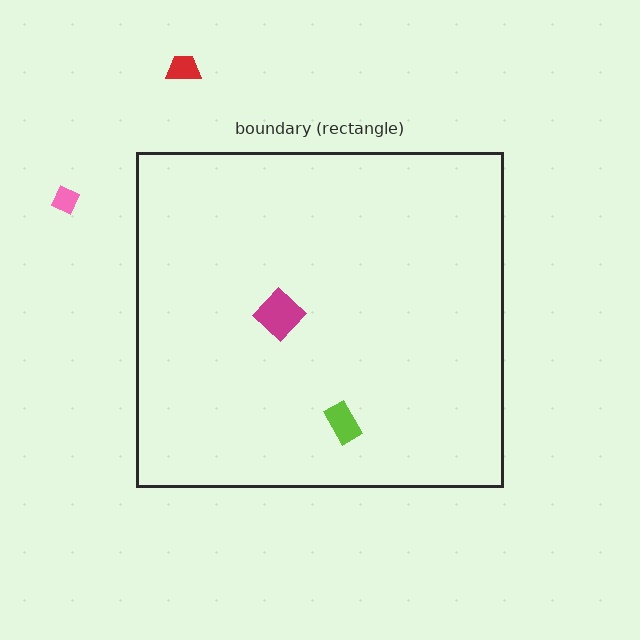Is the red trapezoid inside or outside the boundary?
Outside.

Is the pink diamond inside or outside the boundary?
Outside.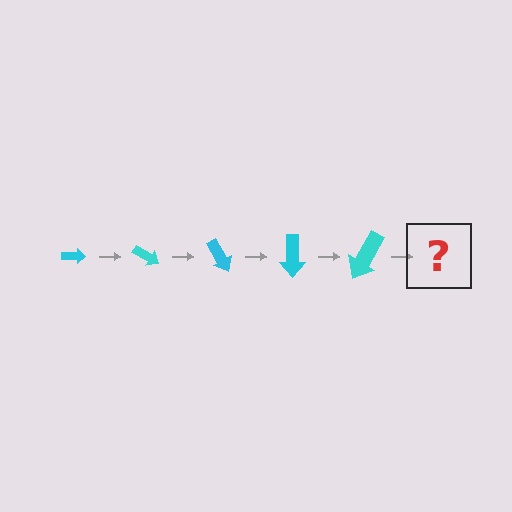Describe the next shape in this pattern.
It should be an arrow, larger than the previous one and rotated 150 degrees from the start.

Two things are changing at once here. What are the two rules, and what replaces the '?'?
The two rules are that the arrow grows larger each step and it rotates 30 degrees each step. The '?' should be an arrow, larger than the previous one and rotated 150 degrees from the start.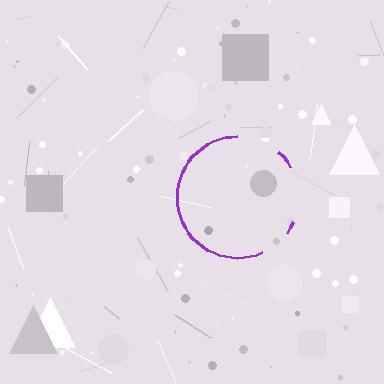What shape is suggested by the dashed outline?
The dashed outline suggests a circle.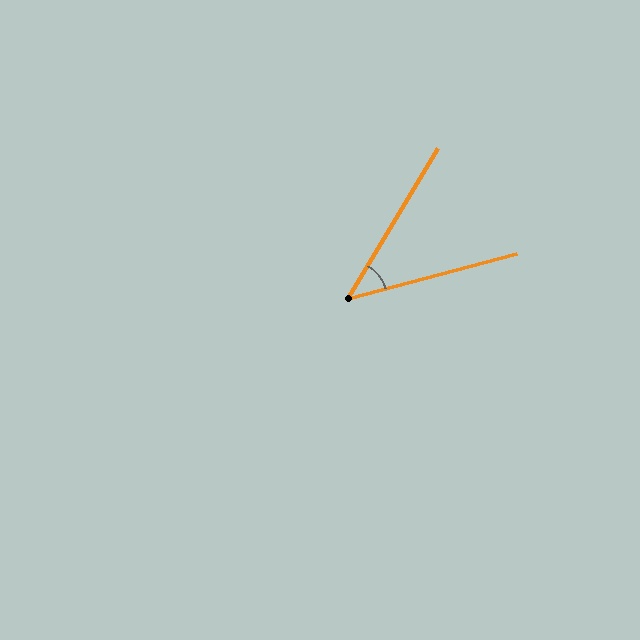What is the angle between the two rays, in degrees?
Approximately 44 degrees.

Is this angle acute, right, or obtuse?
It is acute.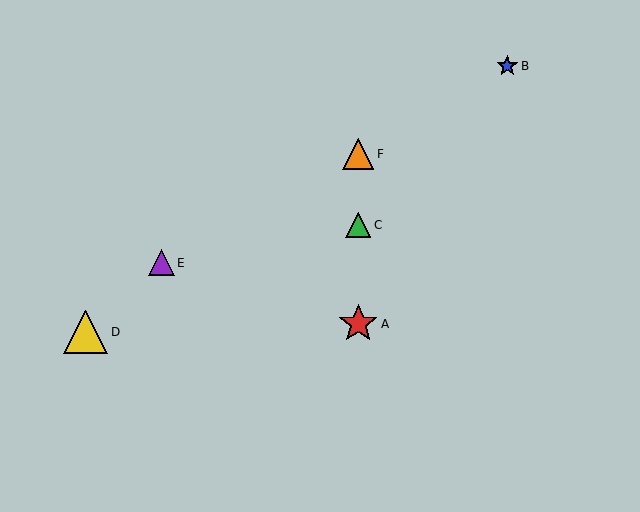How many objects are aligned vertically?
3 objects (A, C, F) are aligned vertically.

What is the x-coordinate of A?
Object A is at x≈358.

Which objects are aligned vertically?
Objects A, C, F are aligned vertically.